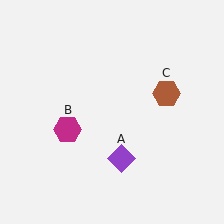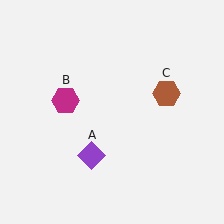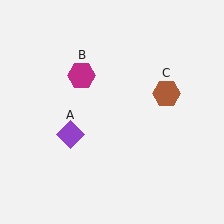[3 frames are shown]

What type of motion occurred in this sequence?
The purple diamond (object A), magenta hexagon (object B) rotated clockwise around the center of the scene.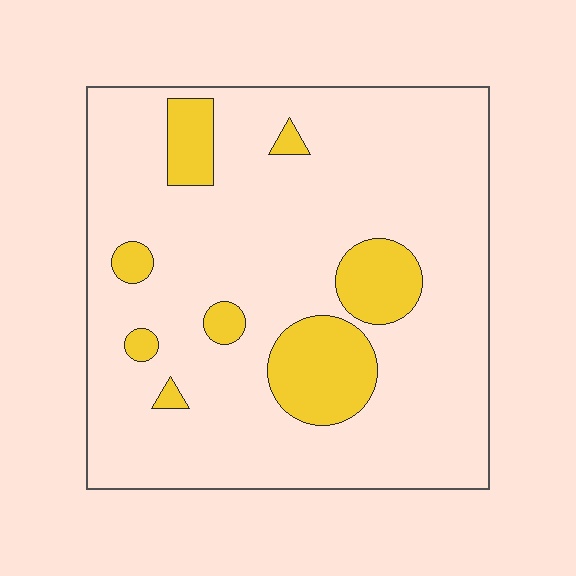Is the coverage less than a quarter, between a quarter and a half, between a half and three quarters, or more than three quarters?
Less than a quarter.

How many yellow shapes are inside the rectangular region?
8.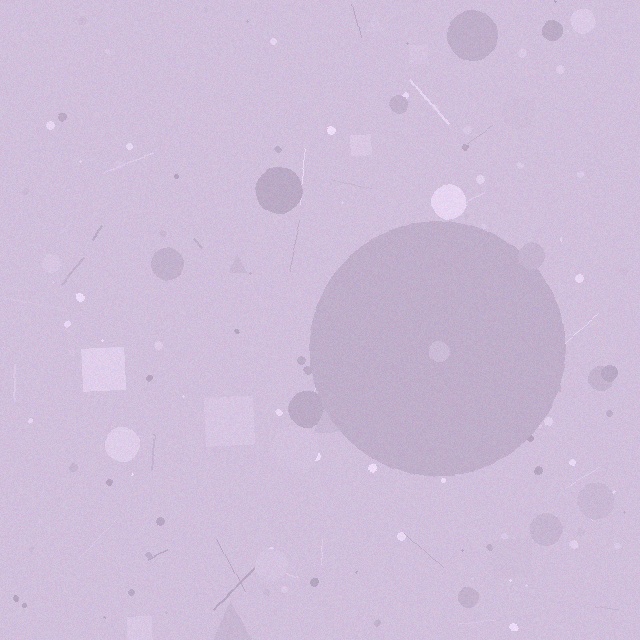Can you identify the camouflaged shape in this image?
The camouflaged shape is a circle.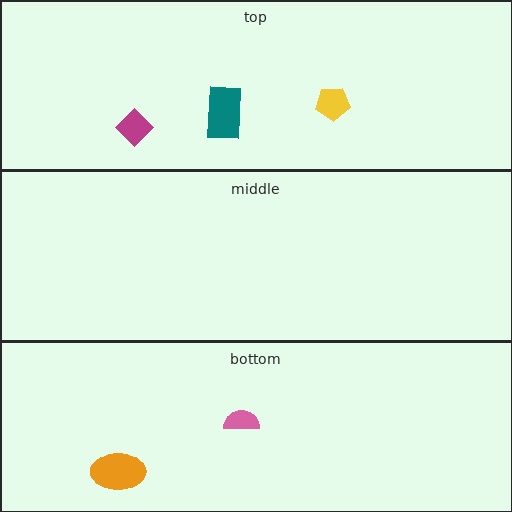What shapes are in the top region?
The magenta diamond, the teal rectangle, the yellow pentagon.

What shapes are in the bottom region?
The pink semicircle, the orange ellipse.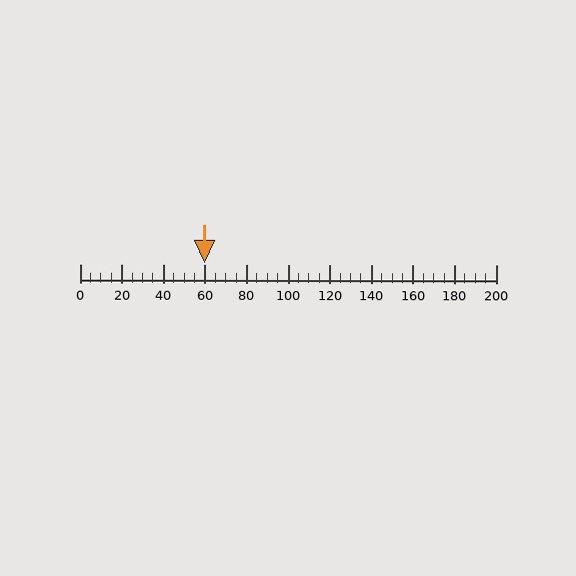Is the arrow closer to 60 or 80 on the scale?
The arrow is closer to 60.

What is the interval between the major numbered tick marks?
The major tick marks are spaced 20 units apart.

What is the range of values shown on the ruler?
The ruler shows values from 0 to 200.